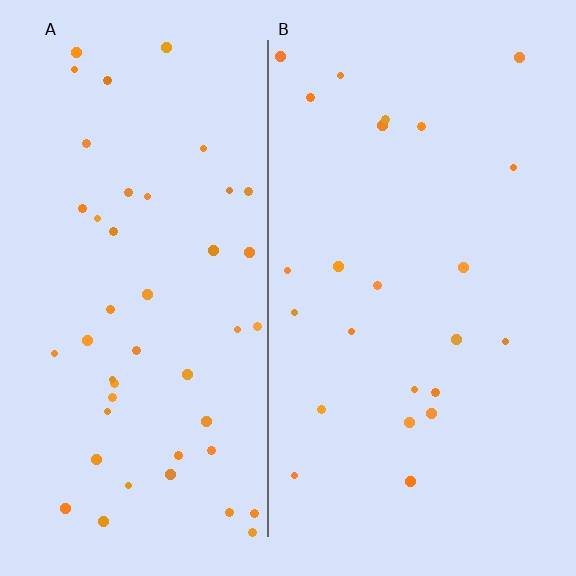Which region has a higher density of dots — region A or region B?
A (the left).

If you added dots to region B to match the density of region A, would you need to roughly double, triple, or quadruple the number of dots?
Approximately double.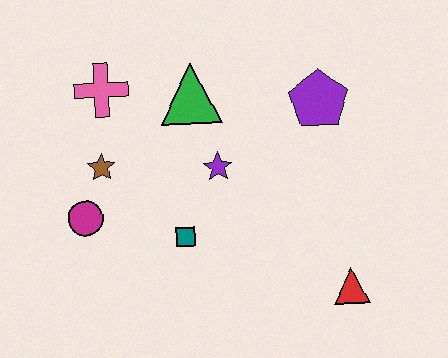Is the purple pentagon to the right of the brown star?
Yes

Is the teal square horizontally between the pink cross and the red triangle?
Yes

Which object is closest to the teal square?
The purple star is closest to the teal square.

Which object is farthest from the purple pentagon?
The magenta circle is farthest from the purple pentagon.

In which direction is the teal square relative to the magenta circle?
The teal square is to the right of the magenta circle.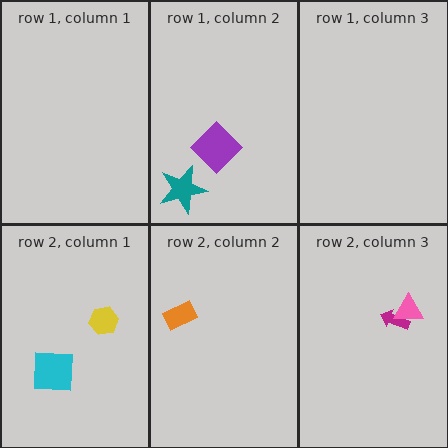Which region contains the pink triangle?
The row 2, column 3 region.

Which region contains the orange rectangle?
The row 2, column 2 region.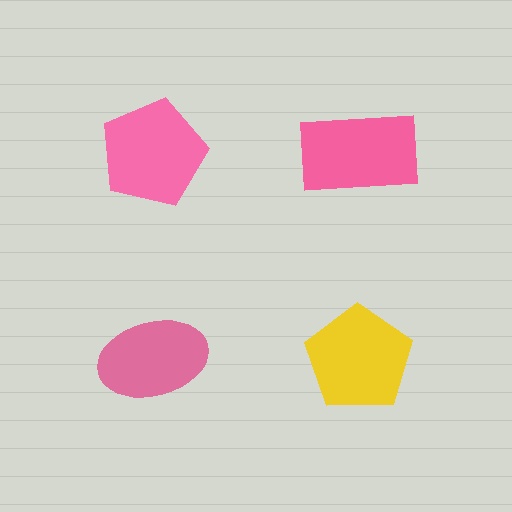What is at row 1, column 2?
A pink rectangle.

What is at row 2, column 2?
A yellow pentagon.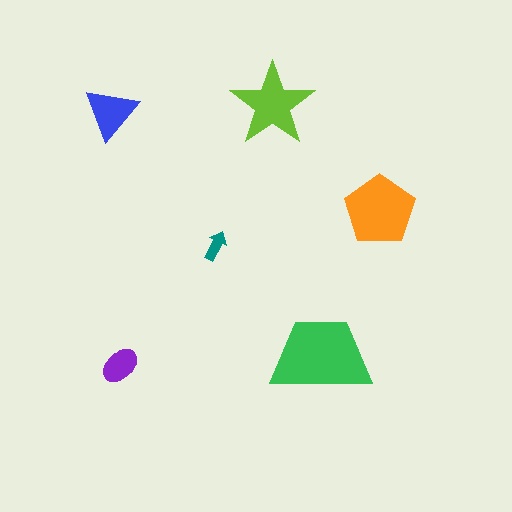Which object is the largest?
The green trapezoid.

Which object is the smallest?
The teal arrow.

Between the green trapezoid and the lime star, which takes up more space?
The green trapezoid.